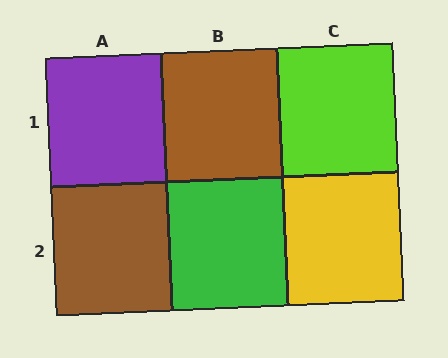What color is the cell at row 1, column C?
Lime.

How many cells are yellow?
1 cell is yellow.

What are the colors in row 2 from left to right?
Brown, green, yellow.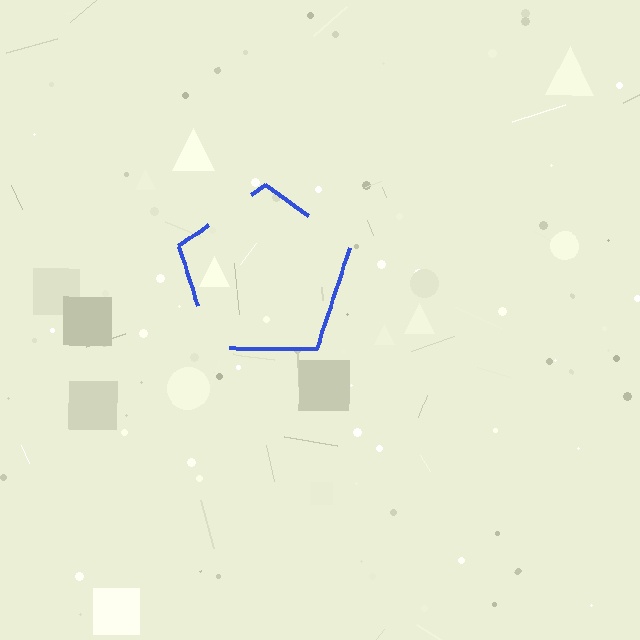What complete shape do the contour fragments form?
The contour fragments form a pentagon.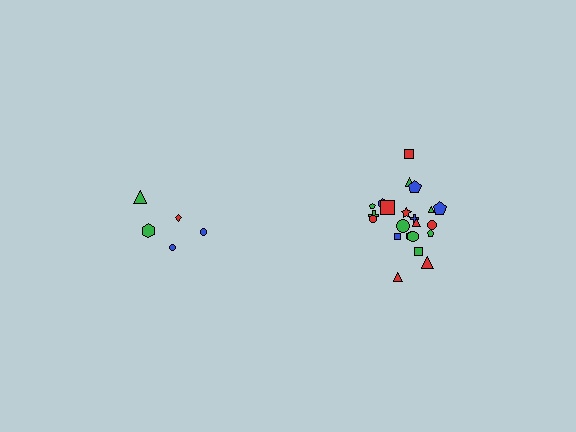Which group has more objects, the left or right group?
The right group.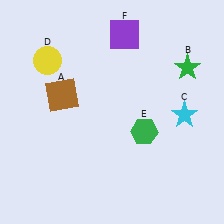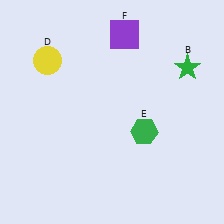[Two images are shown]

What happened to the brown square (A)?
The brown square (A) was removed in Image 2. It was in the top-left area of Image 1.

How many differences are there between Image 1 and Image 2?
There are 2 differences between the two images.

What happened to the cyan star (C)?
The cyan star (C) was removed in Image 2. It was in the bottom-right area of Image 1.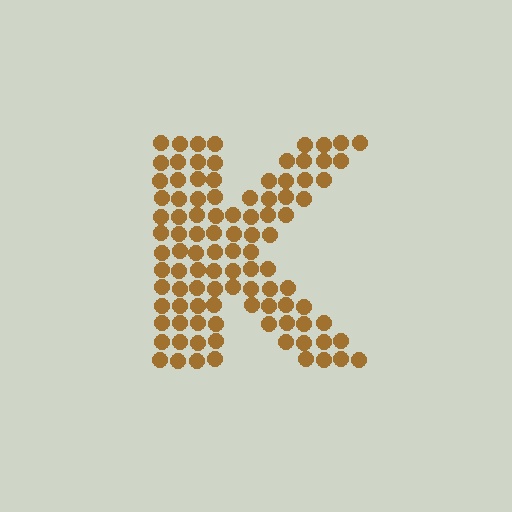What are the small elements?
The small elements are circles.